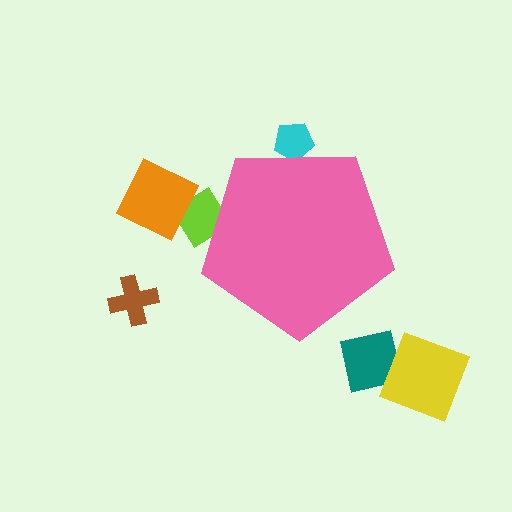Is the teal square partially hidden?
No, the teal square is fully visible.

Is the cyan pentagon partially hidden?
Yes, the cyan pentagon is partially hidden behind the pink pentagon.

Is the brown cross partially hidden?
No, the brown cross is fully visible.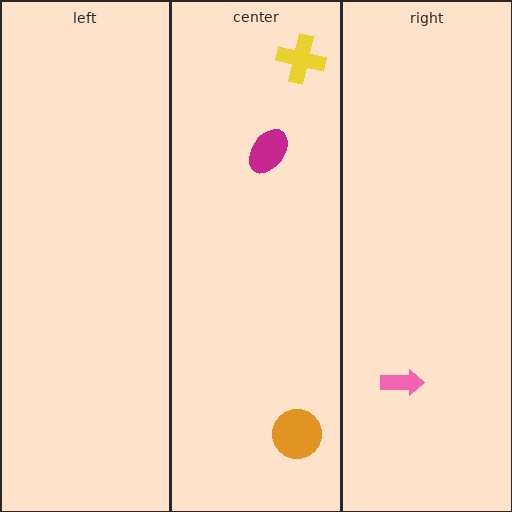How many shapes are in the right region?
1.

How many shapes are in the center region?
3.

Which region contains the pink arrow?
The right region.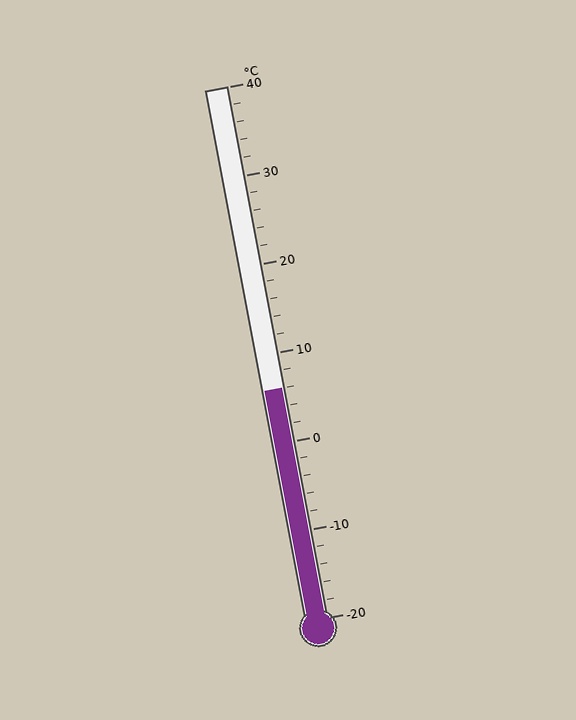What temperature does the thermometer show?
The thermometer shows approximately 6°C.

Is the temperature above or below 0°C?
The temperature is above 0°C.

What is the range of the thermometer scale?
The thermometer scale ranges from -20°C to 40°C.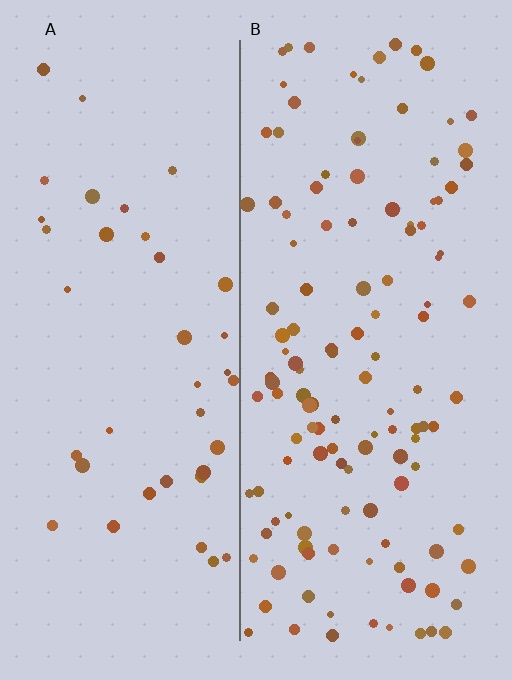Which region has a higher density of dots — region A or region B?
B (the right).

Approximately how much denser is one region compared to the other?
Approximately 3.1× — region B over region A.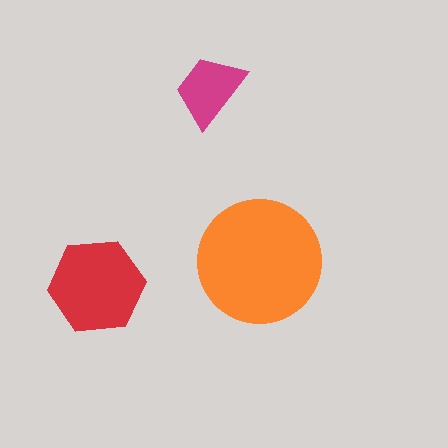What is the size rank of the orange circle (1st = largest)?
1st.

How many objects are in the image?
There are 3 objects in the image.